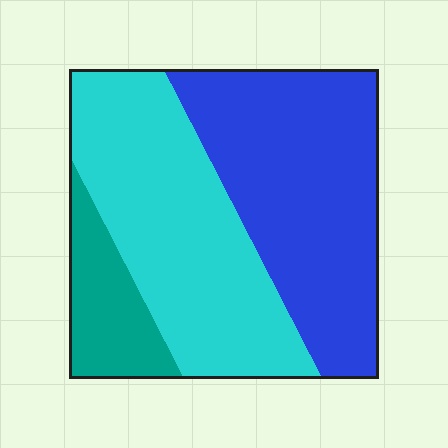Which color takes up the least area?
Teal, at roughly 15%.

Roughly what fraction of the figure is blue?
Blue takes up about two fifths (2/5) of the figure.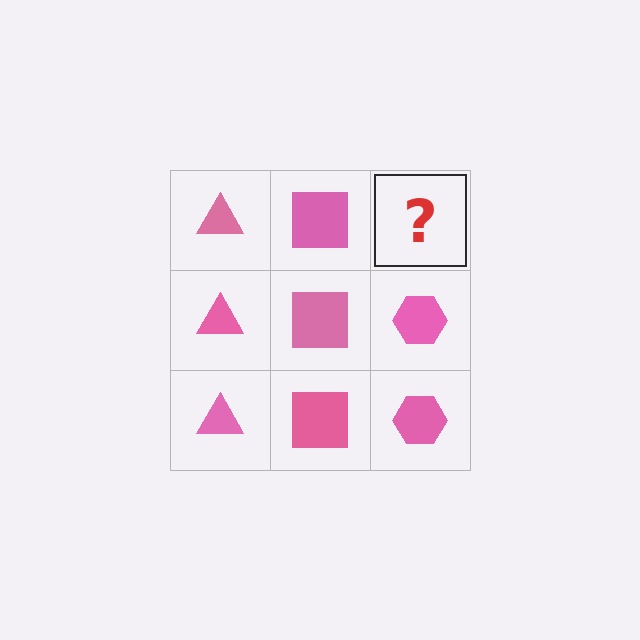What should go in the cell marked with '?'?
The missing cell should contain a pink hexagon.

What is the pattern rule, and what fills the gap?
The rule is that each column has a consistent shape. The gap should be filled with a pink hexagon.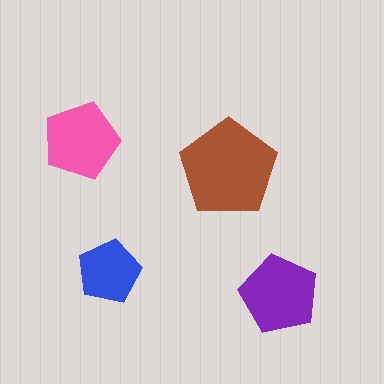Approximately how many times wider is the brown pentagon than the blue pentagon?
About 1.5 times wider.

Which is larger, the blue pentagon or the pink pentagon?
The pink one.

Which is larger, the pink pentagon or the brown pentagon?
The brown one.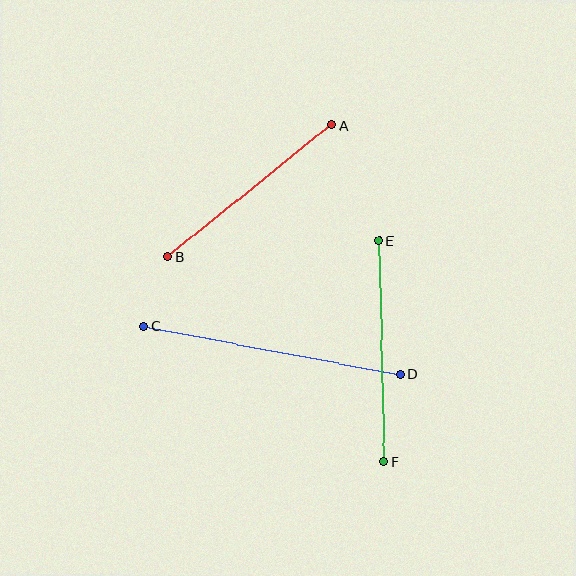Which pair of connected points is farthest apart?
Points C and D are farthest apart.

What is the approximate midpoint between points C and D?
The midpoint is at approximately (272, 350) pixels.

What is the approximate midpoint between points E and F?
The midpoint is at approximately (381, 351) pixels.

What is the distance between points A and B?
The distance is approximately 210 pixels.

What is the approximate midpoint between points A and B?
The midpoint is at approximately (250, 191) pixels.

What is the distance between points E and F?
The distance is approximately 221 pixels.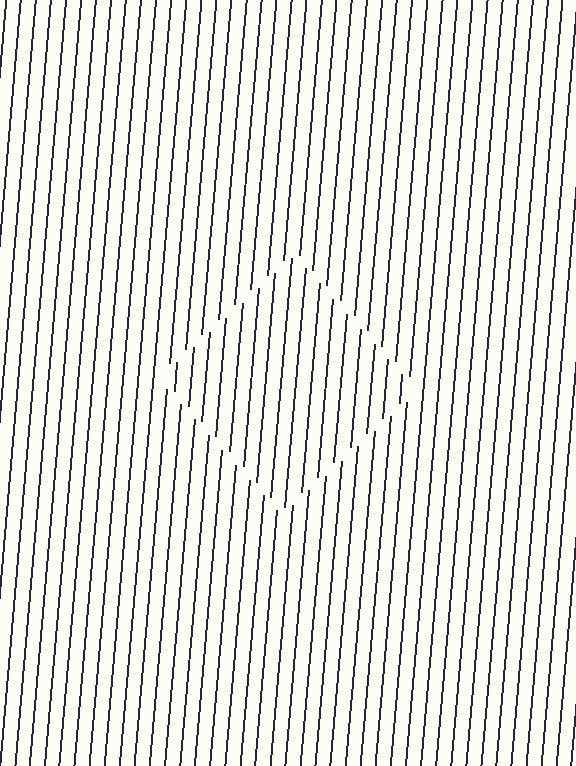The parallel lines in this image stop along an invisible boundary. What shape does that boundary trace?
An illusory square. The interior of the shape contains the same grating, shifted by half a period — the contour is defined by the phase discontinuity where line-ends from the inner and outer gratings abut.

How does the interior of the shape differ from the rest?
The interior of the shape contains the same grating, shifted by half a period — the contour is defined by the phase discontinuity where line-ends from the inner and outer gratings abut.